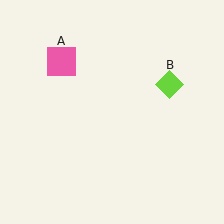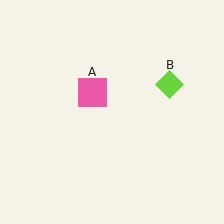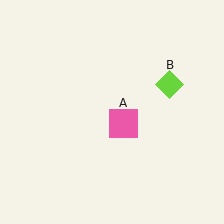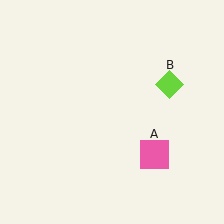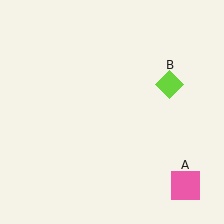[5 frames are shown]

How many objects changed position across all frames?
1 object changed position: pink square (object A).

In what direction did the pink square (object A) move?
The pink square (object A) moved down and to the right.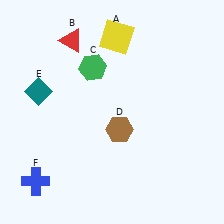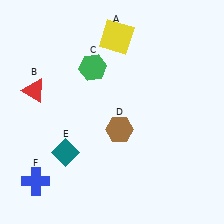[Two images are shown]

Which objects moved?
The objects that moved are: the red triangle (B), the teal diamond (E).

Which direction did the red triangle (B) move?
The red triangle (B) moved down.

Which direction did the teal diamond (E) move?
The teal diamond (E) moved down.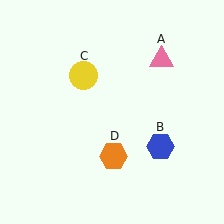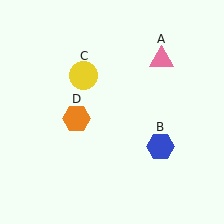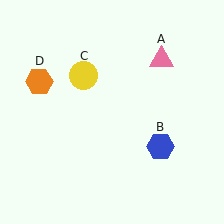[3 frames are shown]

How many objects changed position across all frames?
1 object changed position: orange hexagon (object D).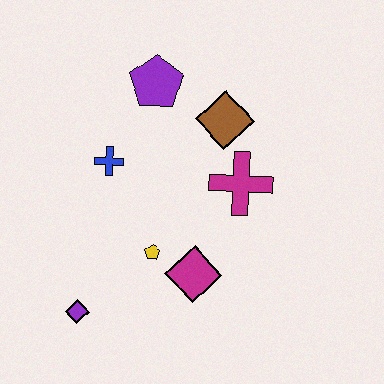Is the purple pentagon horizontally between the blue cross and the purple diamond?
No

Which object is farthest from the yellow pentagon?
The purple pentagon is farthest from the yellow pentagon.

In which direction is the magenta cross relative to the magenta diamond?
The magenta cross is above the magenta diamond.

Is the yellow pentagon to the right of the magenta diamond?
No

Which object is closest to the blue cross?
The purple pentagon is closest to the blue cross.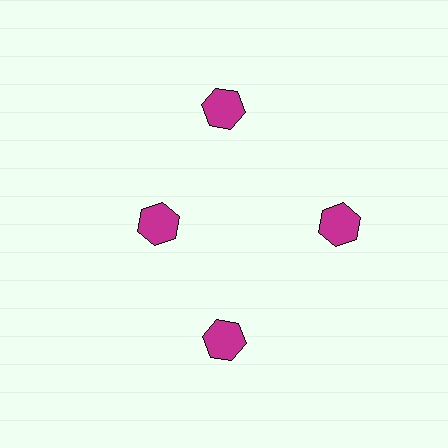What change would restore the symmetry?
The symmetry would be restored by moving it outward, back onto the ring so that all 4 hexagons sit at equal angles and equal distance from the center.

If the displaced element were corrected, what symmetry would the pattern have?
It would have 4-fold rotational symmetry — the pattern would map onto itself every 90 degrees.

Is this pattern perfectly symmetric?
No. The 4 magenta hexagons are arranged in a ring, but one element near the 9 o'clock position is pulled inward toward the center, breaking the 4-fold rotational symmetry.